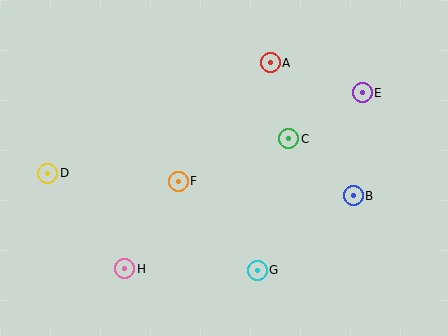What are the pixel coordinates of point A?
Point A is at (270, 63).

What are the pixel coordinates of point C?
Point C is at (289, 139).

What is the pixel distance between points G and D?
The distance between G and D is 231 pixels.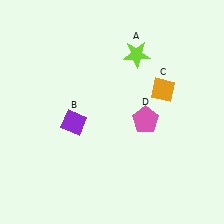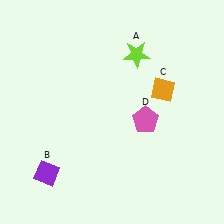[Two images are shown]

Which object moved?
The purple diamond (B) moved down.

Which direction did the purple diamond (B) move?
The purple diamond (B) moved down.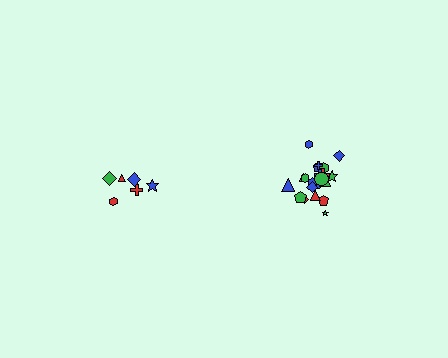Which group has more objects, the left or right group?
The right group.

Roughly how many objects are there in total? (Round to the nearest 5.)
Roughly 30 objects in total.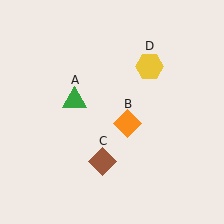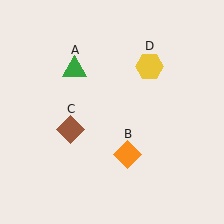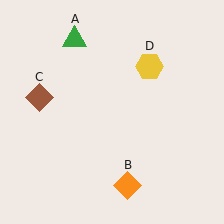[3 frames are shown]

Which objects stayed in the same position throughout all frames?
Yellow hexagon (object D) remained stationary.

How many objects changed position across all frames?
3 objects changed position: green triangle (object A), orange diamond (object B), brown diamond (object C).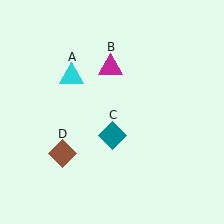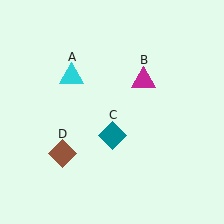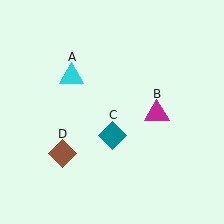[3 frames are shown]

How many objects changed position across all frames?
1 object changed position: magenta triangle (object B).